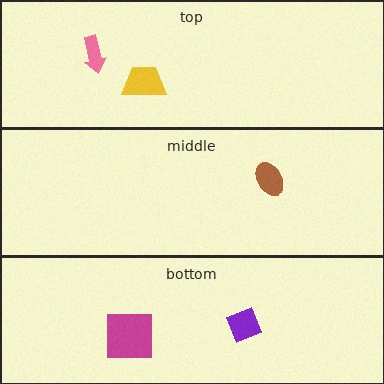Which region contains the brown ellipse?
The middle region.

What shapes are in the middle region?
The brown ellipse.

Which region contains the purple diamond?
The bottom region.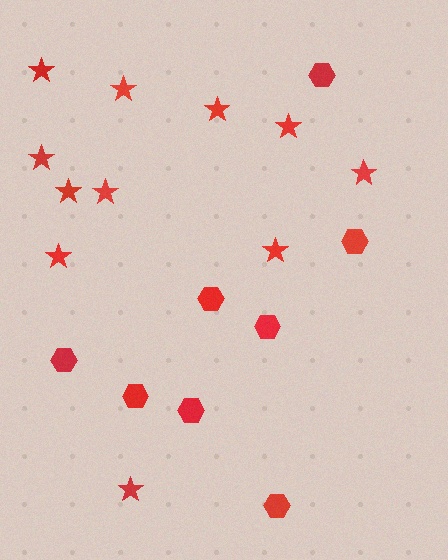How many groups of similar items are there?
There are 2 groups: one group of hexagons (8) and one group of stars (11).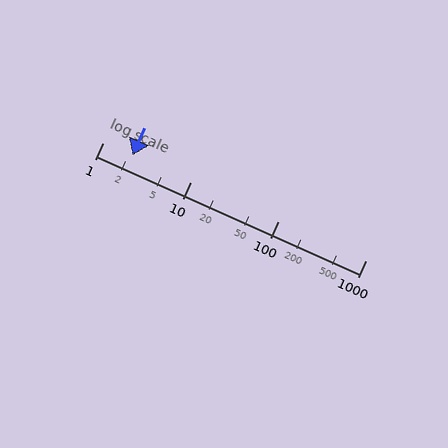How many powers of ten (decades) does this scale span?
The scale spans 3 decades, from 1 to 1000.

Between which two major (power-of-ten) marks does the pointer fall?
The pointer is between 1 and 10.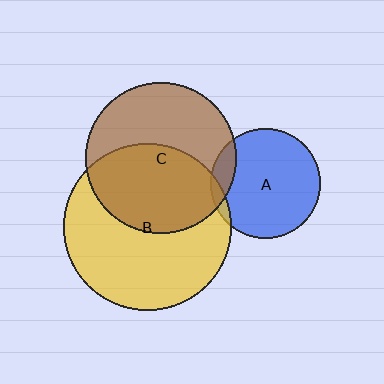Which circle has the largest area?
Circle B (yellow).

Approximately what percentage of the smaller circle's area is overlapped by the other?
Approximately 50%.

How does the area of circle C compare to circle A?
Approximately 1.9 times.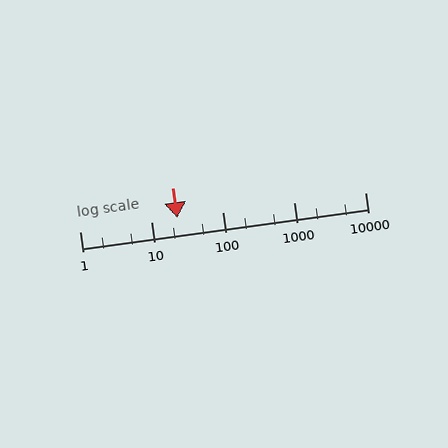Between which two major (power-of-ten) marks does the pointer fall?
The pointer is between 10 and 100.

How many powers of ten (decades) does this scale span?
The scale spans 4 decades, from 1 to 10000.